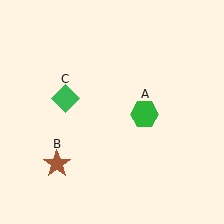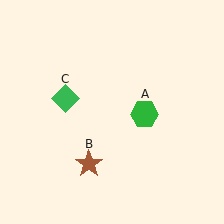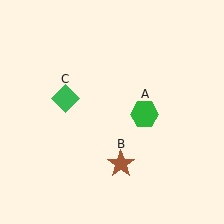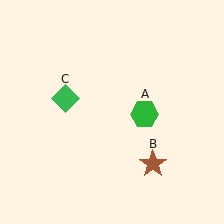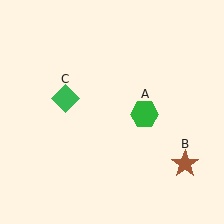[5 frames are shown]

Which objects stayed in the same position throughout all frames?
Green hexagon (object A) and green diamond (object C) remained stationary.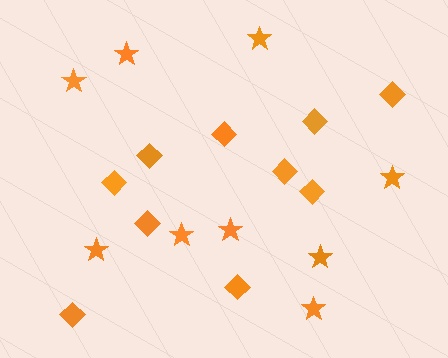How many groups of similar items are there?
There are 2 groups: one group of diamonds (10) and one group of stars (9).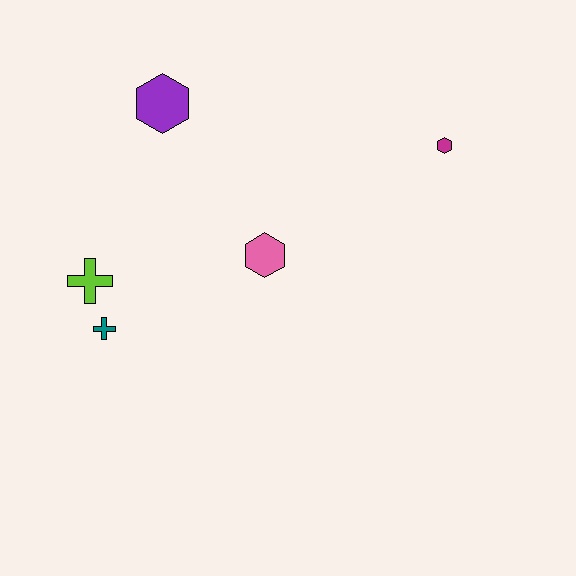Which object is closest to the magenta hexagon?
The pink hexagon is closest to the magenta hexagon.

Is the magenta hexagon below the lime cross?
No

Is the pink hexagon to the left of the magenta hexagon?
Yes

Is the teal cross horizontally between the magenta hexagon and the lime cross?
Yes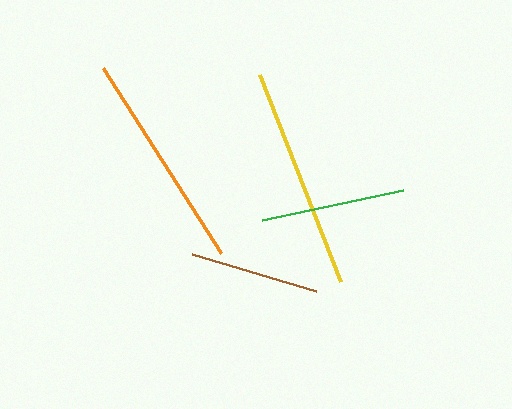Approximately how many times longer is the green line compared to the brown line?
The green line is approximately 1.1 times the length of the brown line.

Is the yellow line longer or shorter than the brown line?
The yellow line is longer than the brown line.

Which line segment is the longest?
The yellow line is the longest at approximately 223 pixels.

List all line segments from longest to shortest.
From longest to shortest: yellow, orange, green, brown.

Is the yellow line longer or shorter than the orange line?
The yellow line is longer than the orange line.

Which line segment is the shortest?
The brown line is the shortest at approximately 129 pixels.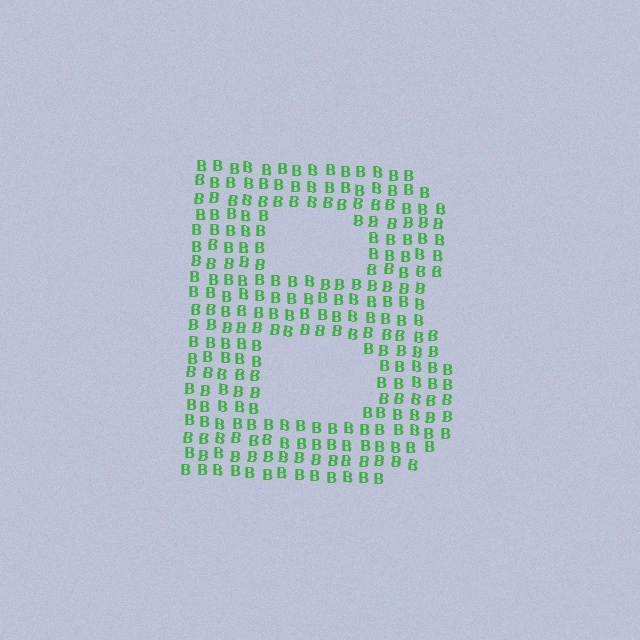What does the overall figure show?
The overall figure shows the letter B.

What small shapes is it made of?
It is made of small letter B's.